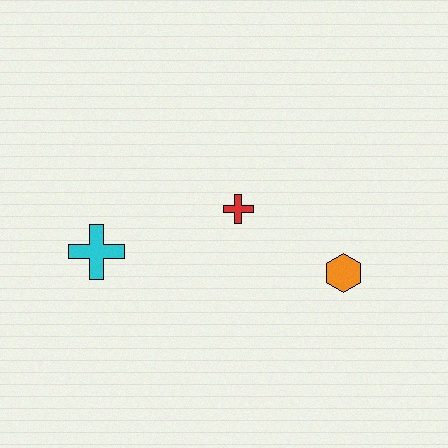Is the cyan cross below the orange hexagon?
No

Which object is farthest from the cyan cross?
The orange hexagon is farthest from the cyan cross.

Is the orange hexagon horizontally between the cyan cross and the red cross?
No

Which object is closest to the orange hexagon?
The red cross is closest to the orange hexagon.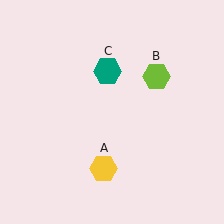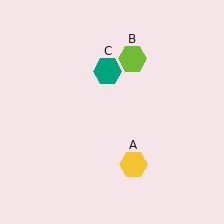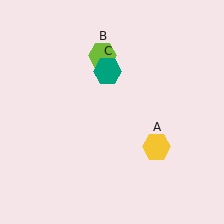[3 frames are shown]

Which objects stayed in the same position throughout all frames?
Teal hexagon (object C) remained stationary.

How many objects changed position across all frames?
2 objects changed position: yellow hexagon (object A), lime hexagon (object B).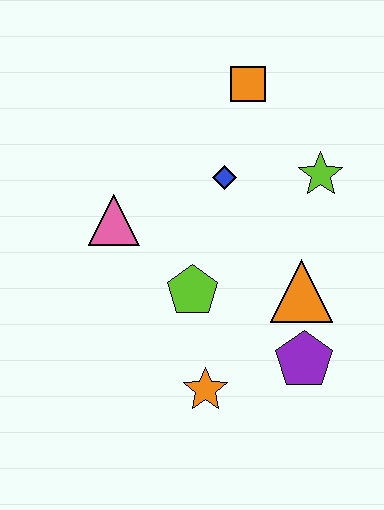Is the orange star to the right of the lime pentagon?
Yes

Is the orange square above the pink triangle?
Yes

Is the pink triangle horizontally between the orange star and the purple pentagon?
No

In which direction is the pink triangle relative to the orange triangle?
The pink triangle is to the left of the orange triangle.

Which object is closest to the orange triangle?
The purple pentagon is closest to the orange triangle.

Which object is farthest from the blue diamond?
The orange star is farthest from the blue diamond.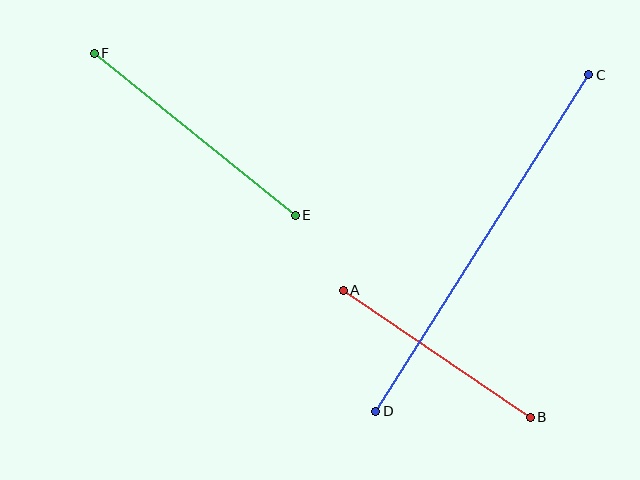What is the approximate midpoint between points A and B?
The midpoint is at approximately (437, 354) pixels.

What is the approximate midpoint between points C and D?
The midpoint is at approximately (482, 243) pixels.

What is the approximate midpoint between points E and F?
The midpoint is at approximately (195, 134) pixels.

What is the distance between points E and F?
The distance is approximately 258 pixels.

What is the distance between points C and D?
The distance is approximately 398 pixels.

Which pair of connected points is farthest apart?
Points C and D are farthest apart.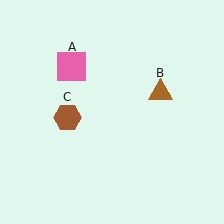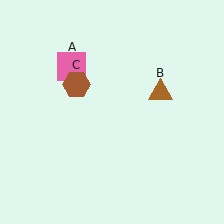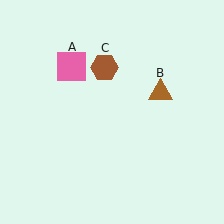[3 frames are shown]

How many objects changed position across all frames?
1 object changed position: brown hexagon (object C).